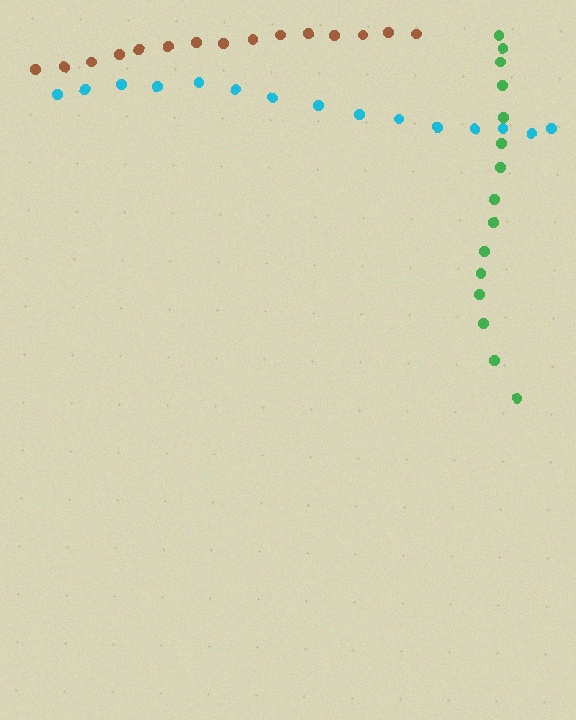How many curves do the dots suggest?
There are 3 distinct paths.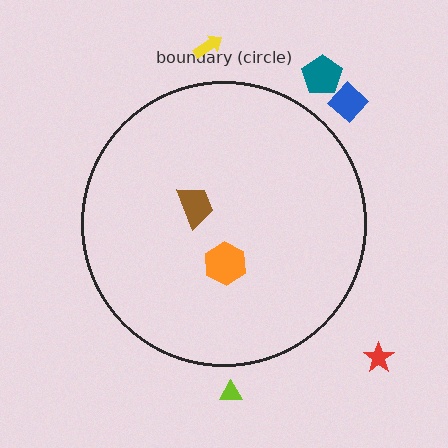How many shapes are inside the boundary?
2 inside, 5 outside.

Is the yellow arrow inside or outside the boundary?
Outside.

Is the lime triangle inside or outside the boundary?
Outside.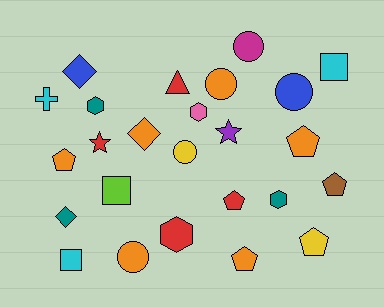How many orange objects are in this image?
There are 6 orange objects.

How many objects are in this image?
There are 25 objects.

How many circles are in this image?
There are 5 circles.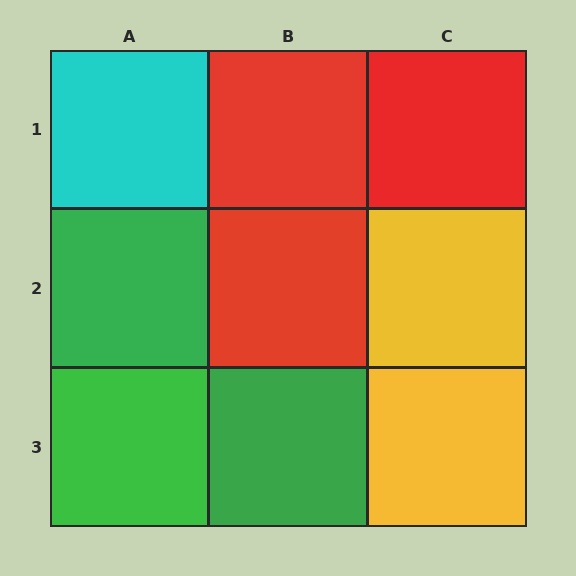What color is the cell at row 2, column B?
Red.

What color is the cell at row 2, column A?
Green.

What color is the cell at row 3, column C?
Yellow.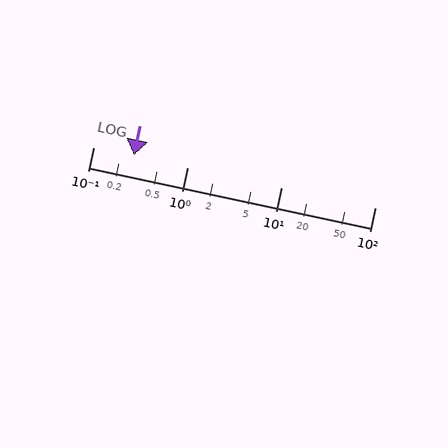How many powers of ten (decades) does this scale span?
The scale spans 3 decades, from 0.1 to 100.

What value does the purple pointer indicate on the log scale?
The pointer indicates approximately 0.27.